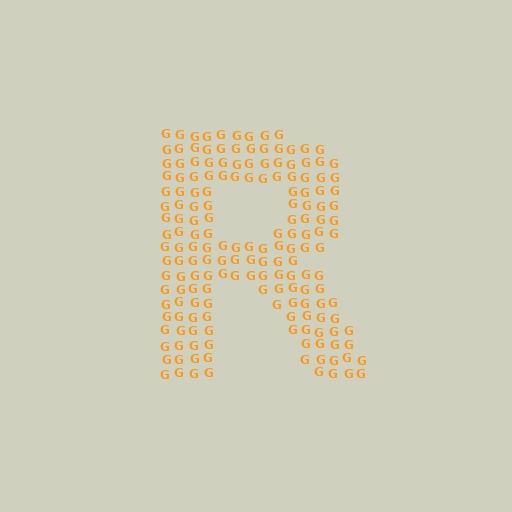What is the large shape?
The large shape is the letter R.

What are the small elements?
The small elements are letter G's.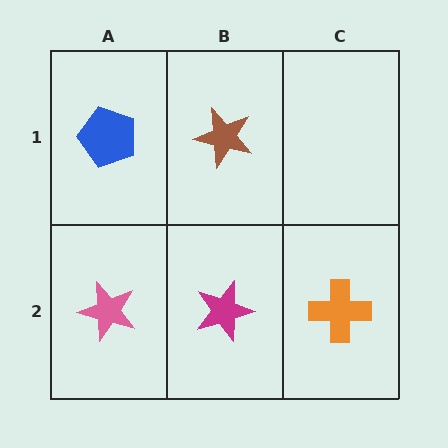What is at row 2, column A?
A pink star.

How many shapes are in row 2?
3 shapes.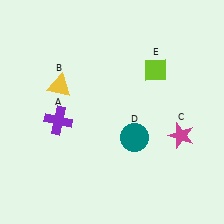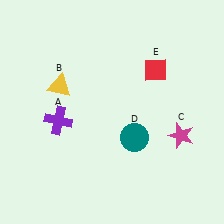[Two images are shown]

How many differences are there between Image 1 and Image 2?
There is 1 difference between the two images.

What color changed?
The diamond (E) changed from lime in Image 1 to red in Image 2.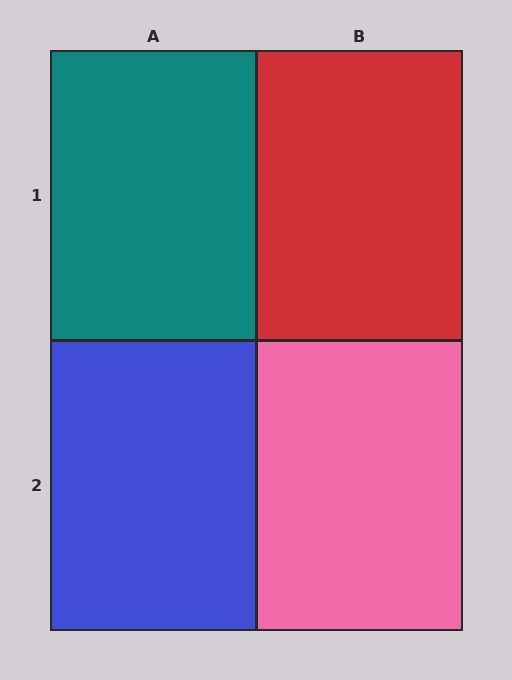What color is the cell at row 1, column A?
Teal.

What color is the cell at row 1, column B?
Red.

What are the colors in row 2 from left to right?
Blue, pink.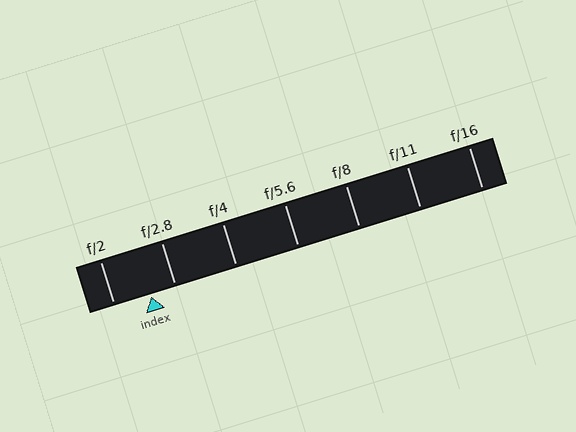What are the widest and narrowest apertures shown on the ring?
The widest aperture shown is f/2 and the narrowest is f/16.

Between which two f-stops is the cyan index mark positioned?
The index mark is between f/2 and f/2.8.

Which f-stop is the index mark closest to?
The index mark is closest to f/2.8.